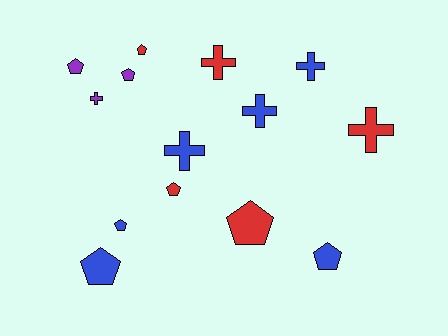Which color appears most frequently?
Blue, with 6 objects.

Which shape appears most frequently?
Pentagon, with 8 objects.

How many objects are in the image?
There are 14 objects.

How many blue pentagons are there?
There are 3 blue pentagons.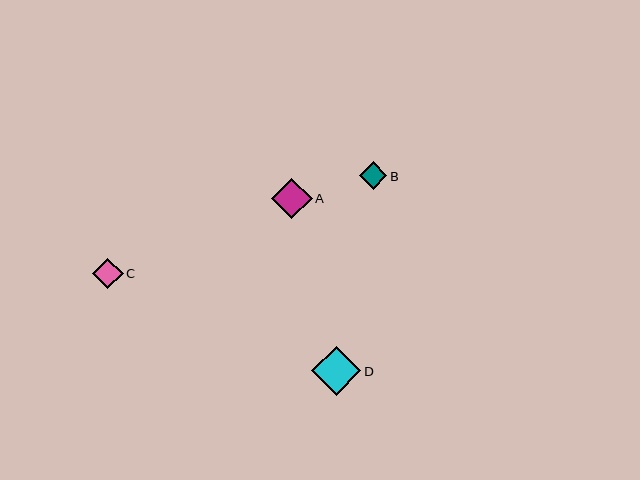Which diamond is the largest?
Diamond D is the largest with a size of approximately 49 pixels.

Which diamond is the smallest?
Diamond B is the smallest with a size of approximately 27 pixels.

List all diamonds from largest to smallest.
From largest to smallest: D, A, C, B.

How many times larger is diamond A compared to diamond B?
Diamond A is approximately 1.5 times the size of diamond B.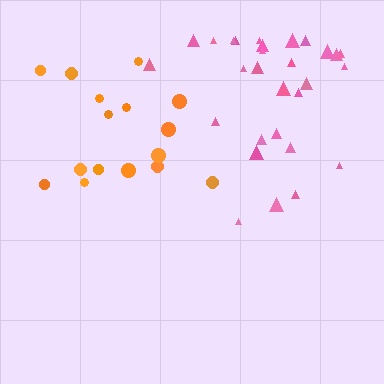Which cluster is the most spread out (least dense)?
Orange.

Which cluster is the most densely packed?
Pink.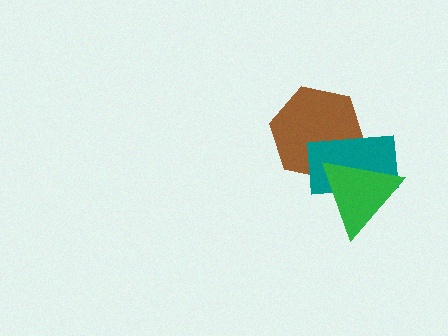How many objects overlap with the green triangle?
2 objects overlap with the green triangle.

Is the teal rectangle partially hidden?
Yes, it is partially covered by another shape.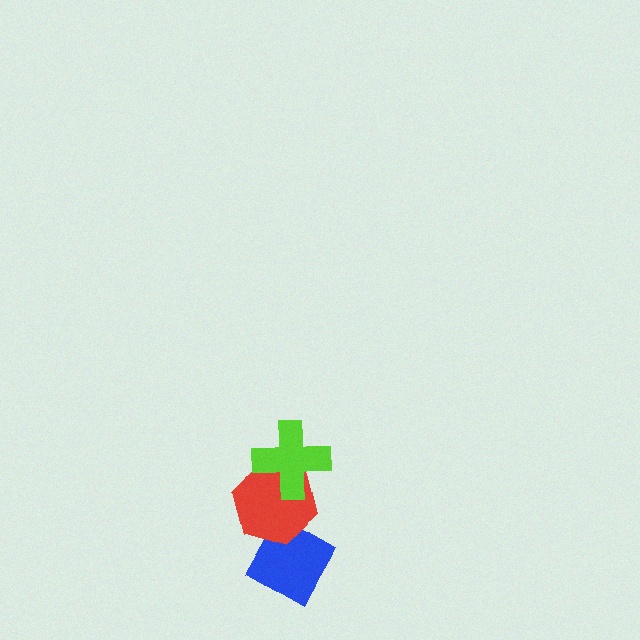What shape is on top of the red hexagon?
The lime cross is on top of the red hexagon.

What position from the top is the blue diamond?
The blue diamond is 3rd from the top.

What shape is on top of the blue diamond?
The red hexagon is on top of the blue diamond.